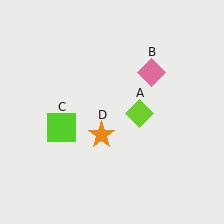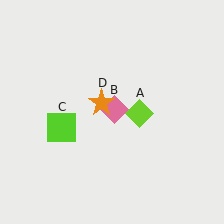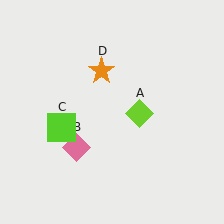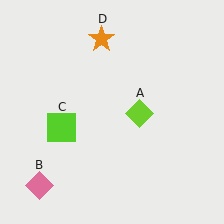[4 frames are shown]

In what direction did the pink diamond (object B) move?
The pink diamond (object B) moved down and to the left.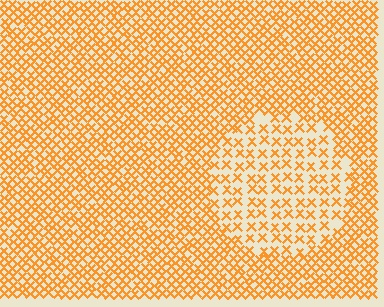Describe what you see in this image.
The image contains small orange elements arranged at two different densities. A circle-shaped region is visible where the elements are less densely packed than the surrounding area.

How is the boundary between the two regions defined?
The boundary is defined by a change in element density (approximately 1.9x ratio). All elements are the same color, size, and shape.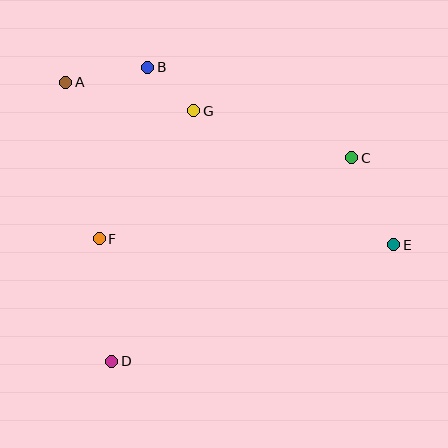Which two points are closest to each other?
Points B and G are closest to each other.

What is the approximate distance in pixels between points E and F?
The distance between E and F is approximately 295 pixels.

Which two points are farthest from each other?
Points A and E are farthest from each other.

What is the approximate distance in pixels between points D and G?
The distance between D and G is approximately 264 pixels.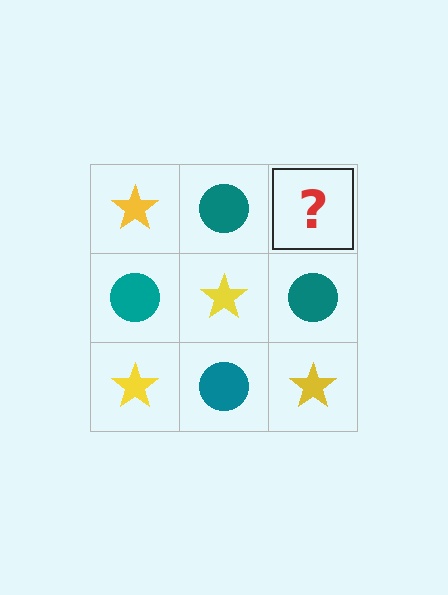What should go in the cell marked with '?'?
The missing cell should contain a yellow star.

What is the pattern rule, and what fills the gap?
The rule is that it alternates yellow star and teal circle in a checkerboard pattern. The gap should be filled with a yellow star.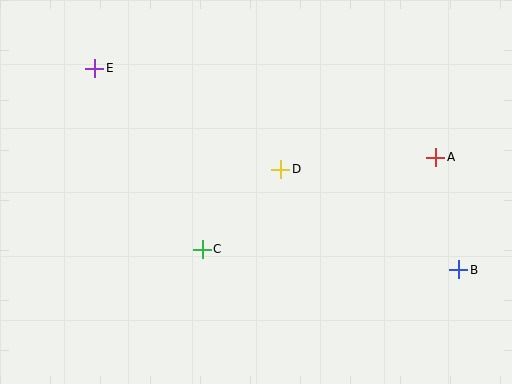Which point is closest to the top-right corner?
Point A is closest to the top-right corner.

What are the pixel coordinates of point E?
Point E is at (95, 68).